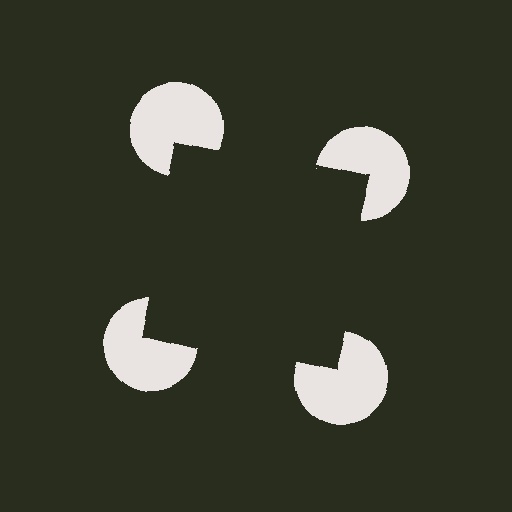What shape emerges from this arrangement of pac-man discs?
An illusory square — its edges are inferred from the aligned wedge cuts in the pac-man discs, not physically drawn.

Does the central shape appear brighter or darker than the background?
It typically appears slightly darker than the background, even though no actual brightness change is drawn.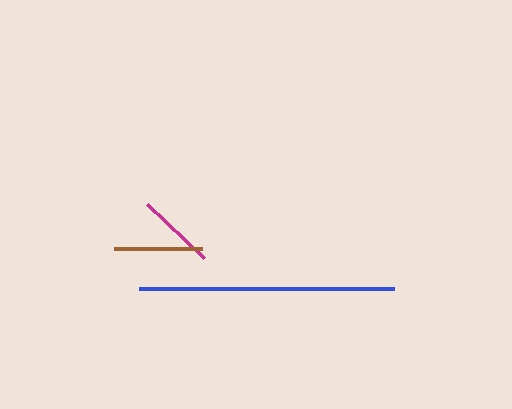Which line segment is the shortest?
The magenta line is the shortest at approximately 79 pixels.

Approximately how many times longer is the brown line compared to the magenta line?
The brown line is approximately 1.1 times the length of the magenta line.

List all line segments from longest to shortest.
From longest to shortest: blue, brown, magenta.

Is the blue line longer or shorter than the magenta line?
The blue line is longer than the magenta line.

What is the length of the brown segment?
The brown segment is approximately 88 pixels long.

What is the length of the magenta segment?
The magenta segment is approximately 79 pixels long.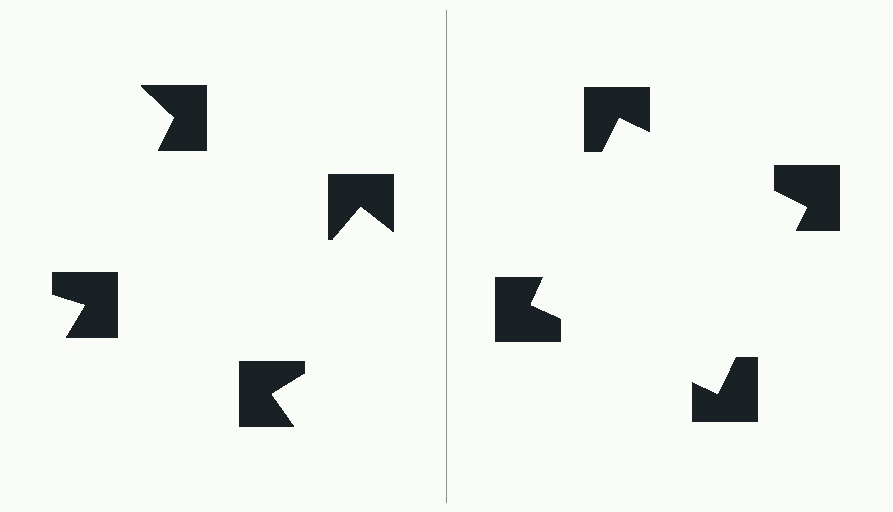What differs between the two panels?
The notched squares are positioned identically on both sides; only the wedge orientations differ. On the right they align to a square; on the left they are misaligned.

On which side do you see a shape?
An illusory square appears on the right side. On the left side the wedge cuts are rotated, so no coherent shape forms.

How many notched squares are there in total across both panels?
8 — 4 on each side.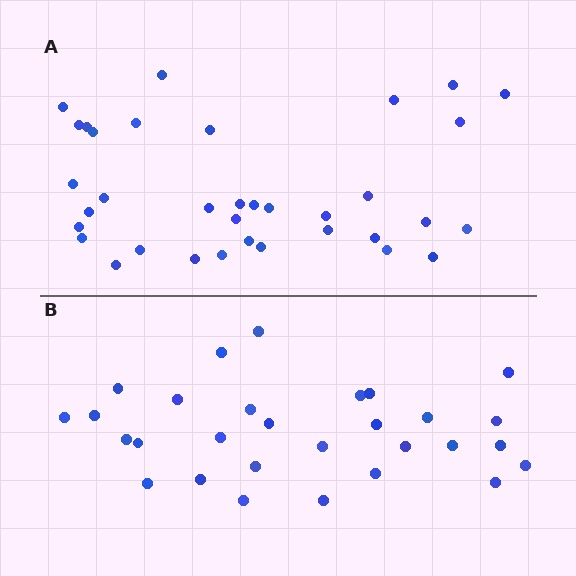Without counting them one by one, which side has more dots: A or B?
Region A (the top region) has more dots.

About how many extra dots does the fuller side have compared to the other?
Region A has about 6 more dots than region B.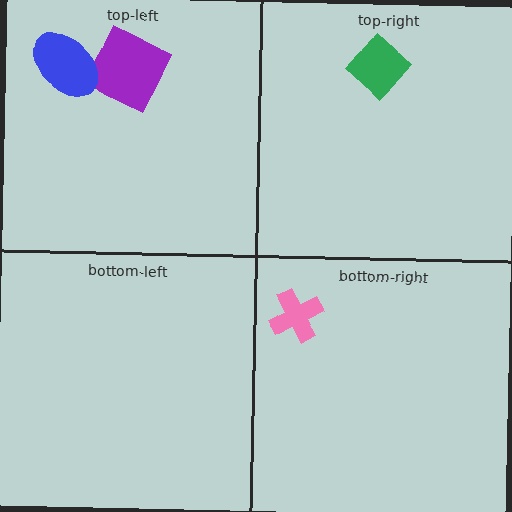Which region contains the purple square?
The top-left region.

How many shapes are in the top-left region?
2.